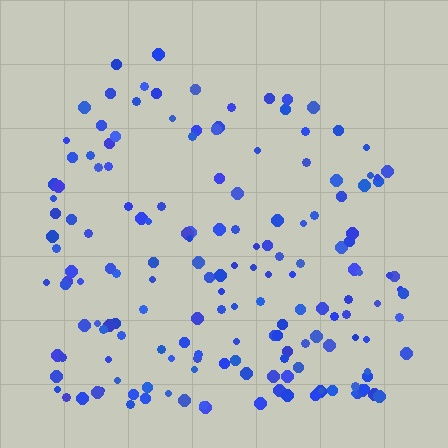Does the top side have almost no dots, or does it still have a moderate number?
Still a moderate number, just noticeably fewer than the bottom.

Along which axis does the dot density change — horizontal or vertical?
Vertical.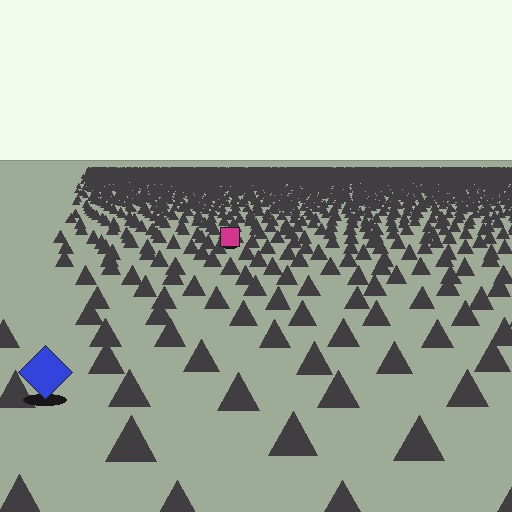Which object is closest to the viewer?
The blue diamond is closest. The texture marks near it are larger and more spread out.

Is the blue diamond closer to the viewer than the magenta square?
Yes. The blue diamond is closer — you can tell from the texture gradient: the ground texture is coarser near it.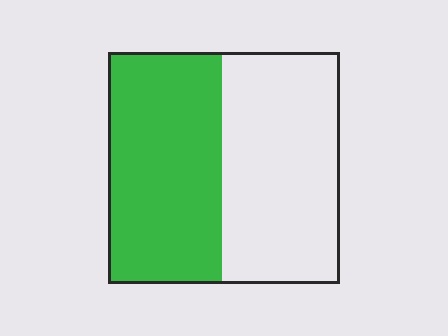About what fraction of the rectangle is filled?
About one half (1/2).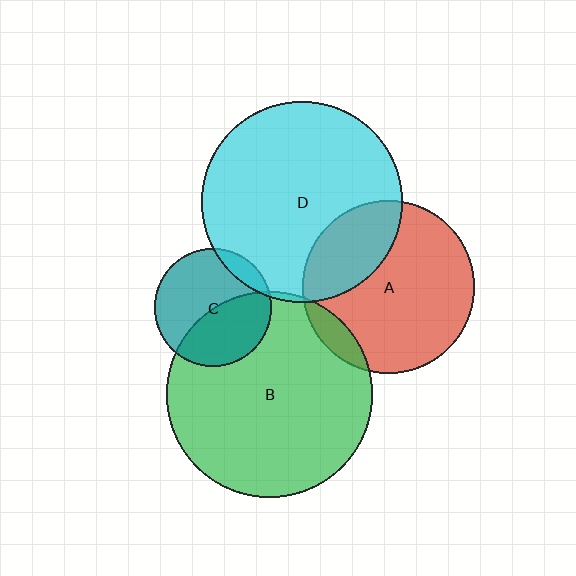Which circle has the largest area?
Circle B (green).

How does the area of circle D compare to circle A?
Approximately 1.4 times.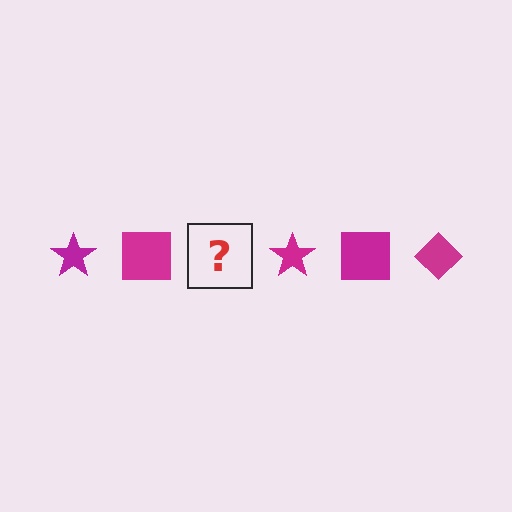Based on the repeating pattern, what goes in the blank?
The blank should be a magenta diamond.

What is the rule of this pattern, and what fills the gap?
The rule is that the pattern cycles through star, square, diamond shapes in magenta. The gap should be filled with a magenta diamond.